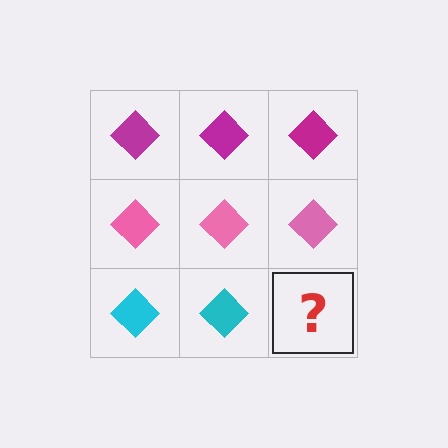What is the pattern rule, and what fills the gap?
The rule is that each row has a consistent color. The gap should be filled with a cyan diamond.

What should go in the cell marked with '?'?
The missing cell should contain a cyan diamond.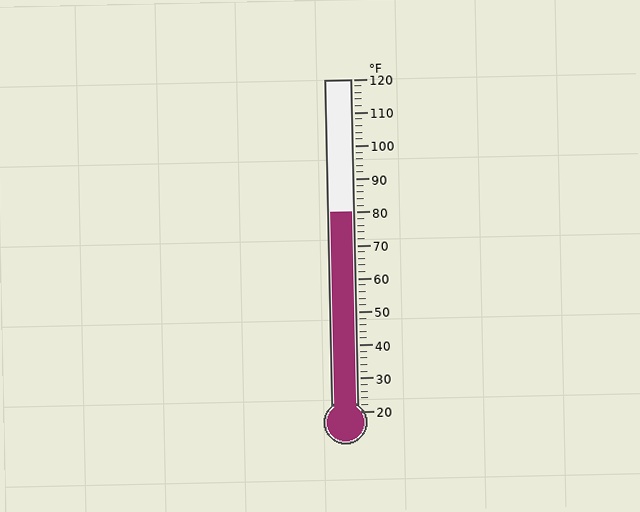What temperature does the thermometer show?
The thermometer shows approximately 80°F.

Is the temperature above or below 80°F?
The temperature is at 80°F.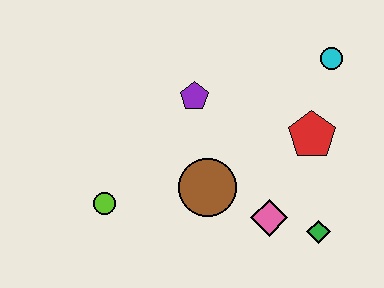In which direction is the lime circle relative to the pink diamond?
The lime circle is to the left of the pink diamond.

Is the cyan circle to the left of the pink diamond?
No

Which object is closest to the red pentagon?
The cyan circle is closest to the red pentagon.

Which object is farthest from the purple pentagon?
The green diamond is farthest from the purple pentagon.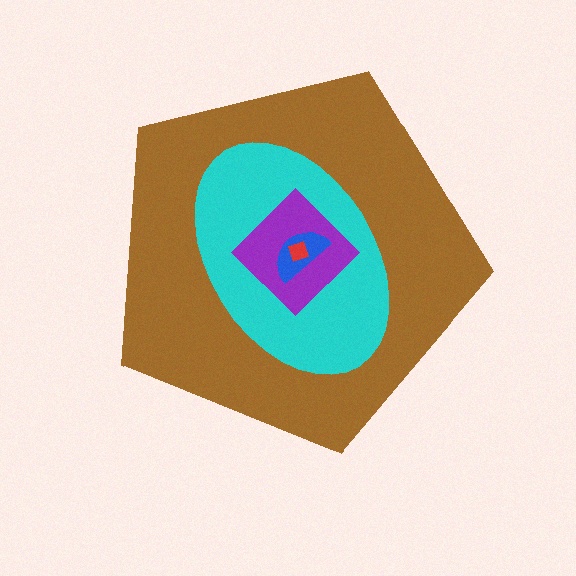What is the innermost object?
The red square.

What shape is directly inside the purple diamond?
The blue semicircle.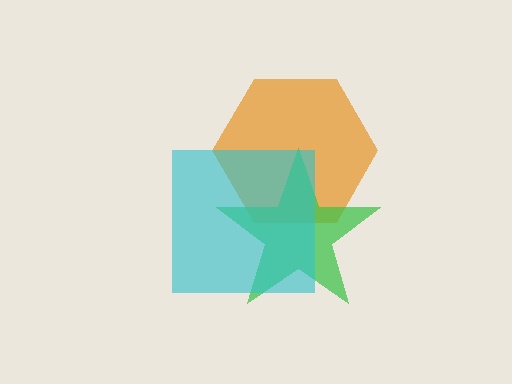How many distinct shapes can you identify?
There are 3 distinct shapes: an orange hexagon, a green star, a cyan square.